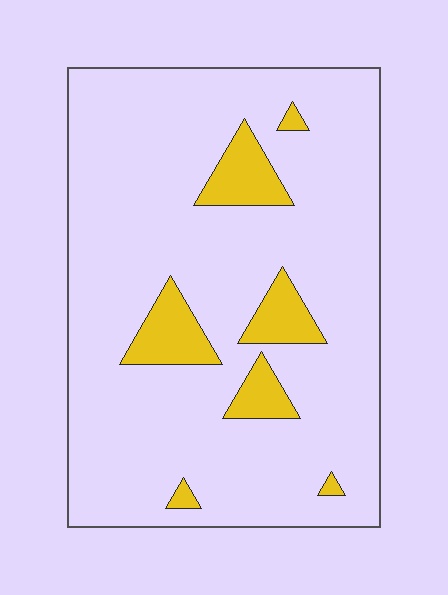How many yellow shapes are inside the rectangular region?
7.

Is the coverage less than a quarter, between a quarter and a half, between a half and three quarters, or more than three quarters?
Less than a quarter.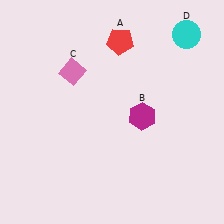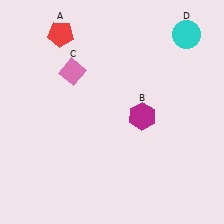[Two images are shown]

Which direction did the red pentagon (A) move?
The red pentagon (A) moved left.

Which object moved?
The red pentagon (A) moved left.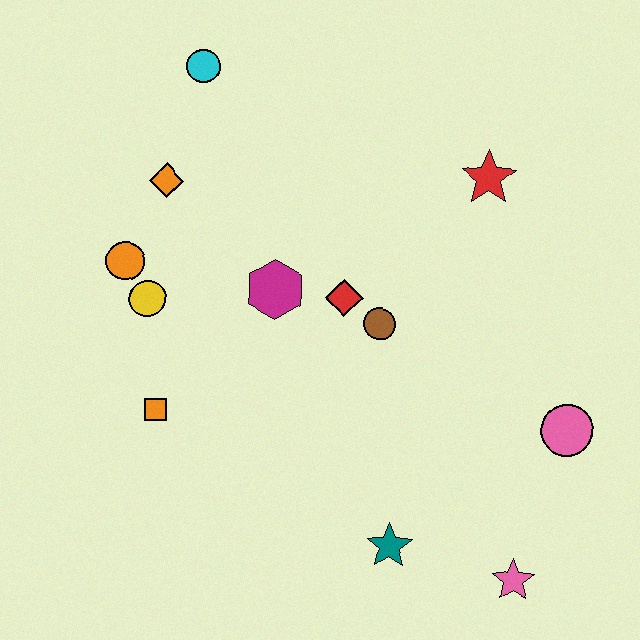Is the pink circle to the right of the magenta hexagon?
Yes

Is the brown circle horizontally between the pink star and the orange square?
Yes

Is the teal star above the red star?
No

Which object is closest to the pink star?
The teal star is closest to the pink star.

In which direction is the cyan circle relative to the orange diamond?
The cyan circle is above the orange diamond.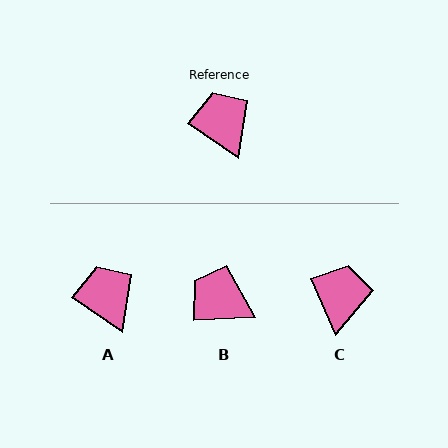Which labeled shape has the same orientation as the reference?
A.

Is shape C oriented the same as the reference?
No, it is off by about 31 degrees.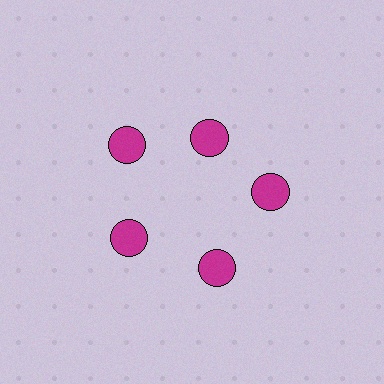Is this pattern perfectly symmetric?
No. The 5 magenta circles are arranged in a ring, but one element near the 1 o'clock position is pulled inward toward the center, breaking the 5-fold rotational symmetry.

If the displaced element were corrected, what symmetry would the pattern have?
It would have 5-fold rotational symmetry — the pattern would map onto itself every 72 degrees.